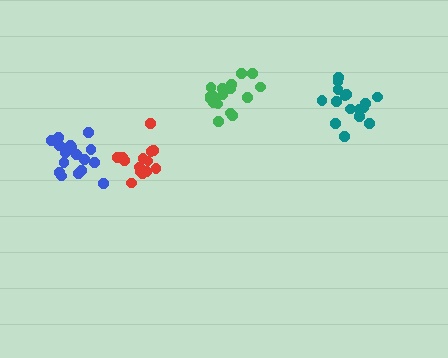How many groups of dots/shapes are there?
There are 4 groups.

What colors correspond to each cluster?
The clusters are colored: blue, red, teal, green.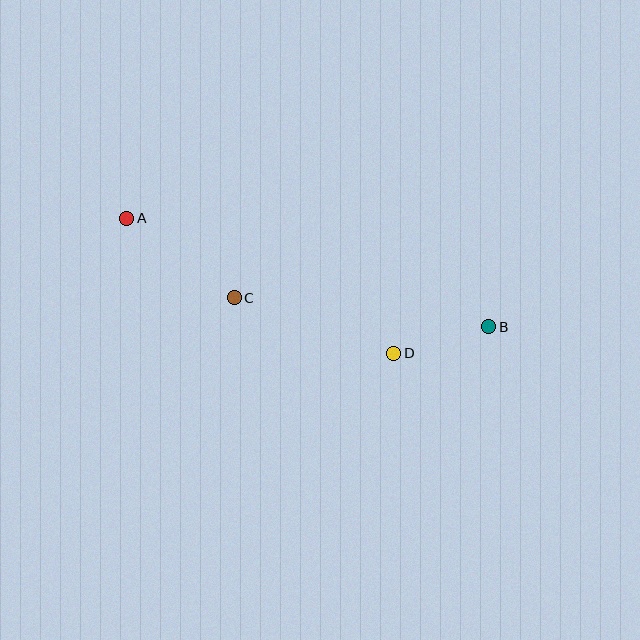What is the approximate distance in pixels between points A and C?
The distance between A and C is approximately 133 pixels.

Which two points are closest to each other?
Points B and D are closest to each other.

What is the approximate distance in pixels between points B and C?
The distance between B and C is approximately 256 pixels.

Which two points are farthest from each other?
Points A and B are farthest from each other.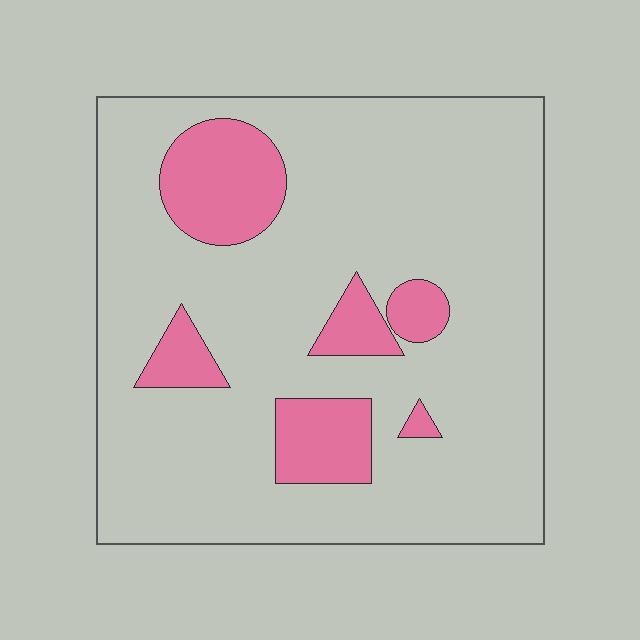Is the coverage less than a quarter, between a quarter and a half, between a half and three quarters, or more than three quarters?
Less than a quarter.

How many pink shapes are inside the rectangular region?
6.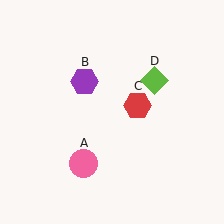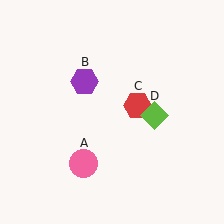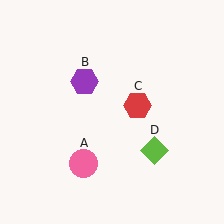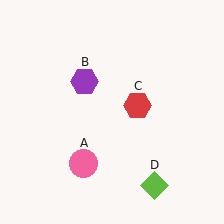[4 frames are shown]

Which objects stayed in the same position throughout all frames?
Pink circle (object A) and purple hexagon (object B) and red hexagon (object C) remained stationary.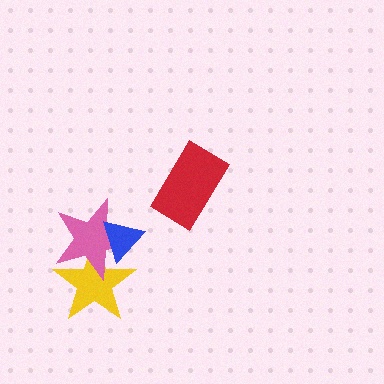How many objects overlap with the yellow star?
2 objects overlap with the yellow star.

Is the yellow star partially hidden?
Yes, it is partially covered by another shape.